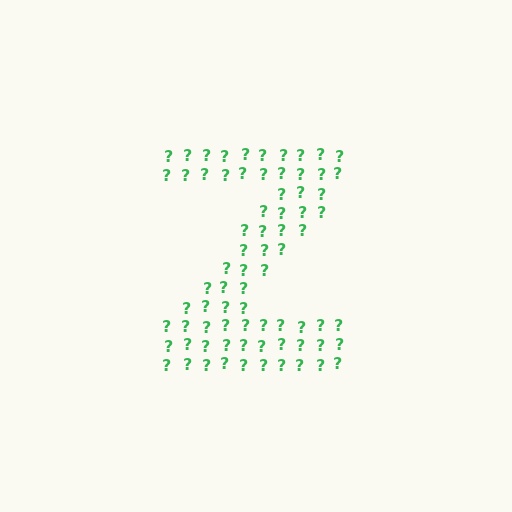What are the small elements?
The small elements are question marks.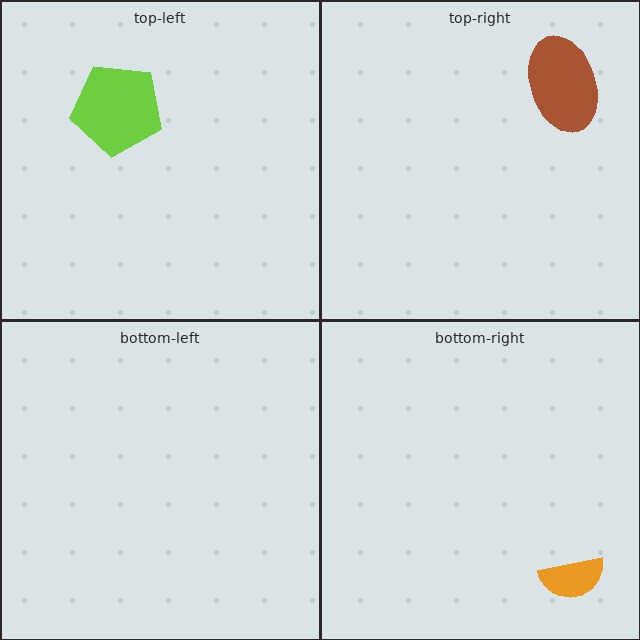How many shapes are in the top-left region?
1.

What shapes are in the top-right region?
The brown ellipse.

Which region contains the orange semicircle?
The bottom-right region.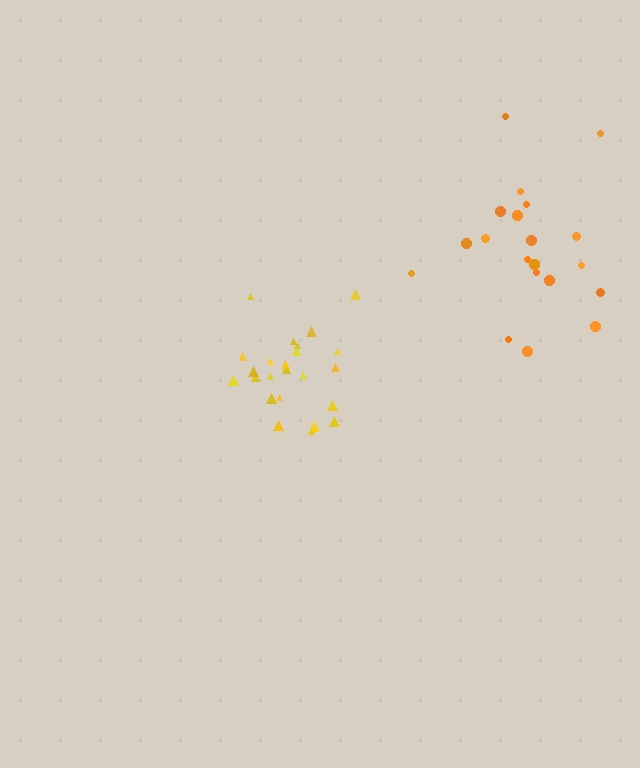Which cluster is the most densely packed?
Yellow.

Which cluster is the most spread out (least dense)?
Orange.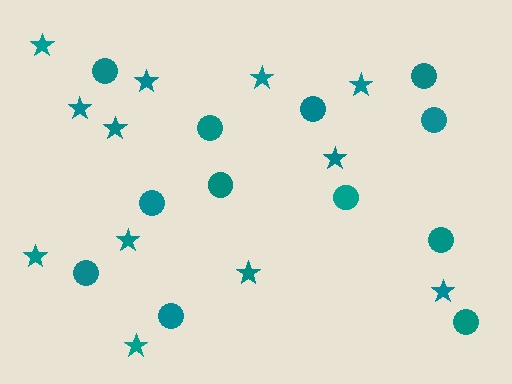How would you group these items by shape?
There are 2 groups: one group of circles (12) and one group of stars (12).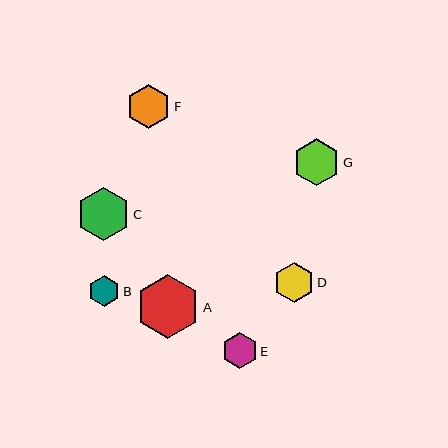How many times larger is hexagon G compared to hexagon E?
Hexagon G is approximately 1.3 times the size of hexagon E.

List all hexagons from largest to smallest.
From largest to smallest: A, C, G, F, D, E, B.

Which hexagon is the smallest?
Hexagon B is the smallest with a size of approximately 31 pixels.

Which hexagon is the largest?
Hexagon A is the largest with a size of approximately 64 pixels.